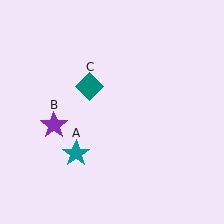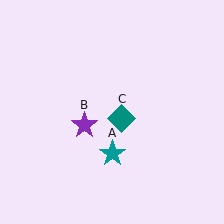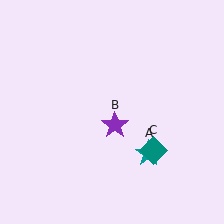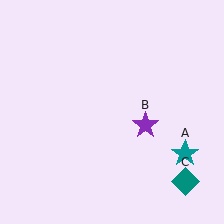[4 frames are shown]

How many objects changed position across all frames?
3 objects changed position: teal star (object A), purple star (object B), teal diamond (object C).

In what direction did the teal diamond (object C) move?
The teal diamond (object C) moved down and to the right.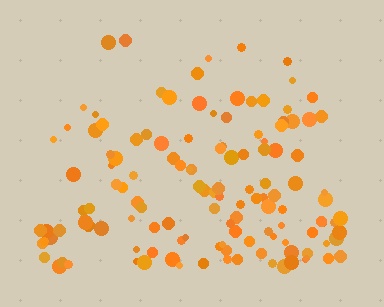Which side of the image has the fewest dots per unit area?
The top.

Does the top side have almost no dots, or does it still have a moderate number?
Still a moderate number, just noticeably fewer than the bottom.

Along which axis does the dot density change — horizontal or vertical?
Vertical.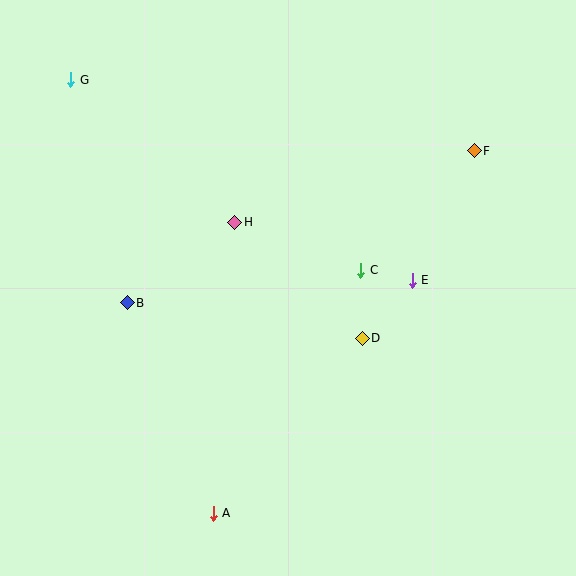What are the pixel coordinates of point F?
Point F is at (474, 151).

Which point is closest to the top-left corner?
Point G is closest to the top-left corner.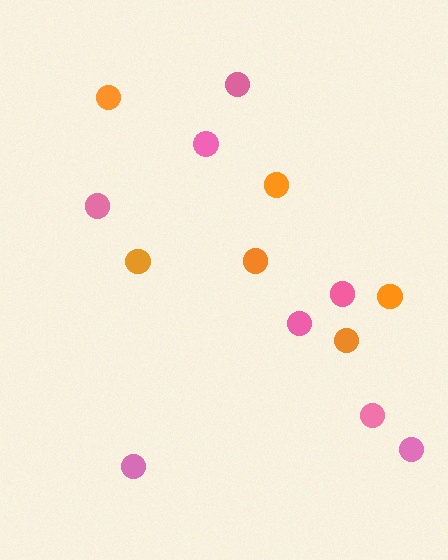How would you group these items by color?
There are 2 groups: one group of pink circles (8) and one group of orange circles (6).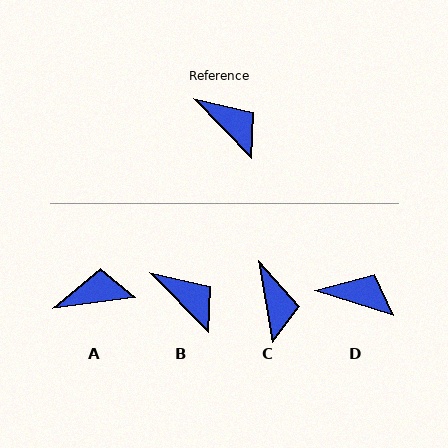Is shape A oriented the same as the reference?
No, it is off by about 53 degrees.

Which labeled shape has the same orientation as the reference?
B.